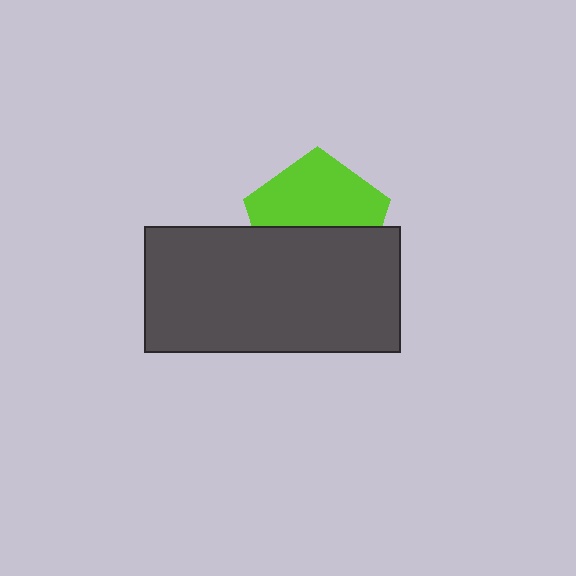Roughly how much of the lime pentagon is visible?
About half of it is visible (roughly 53%).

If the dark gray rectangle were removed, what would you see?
You would see the complete lime pentagon.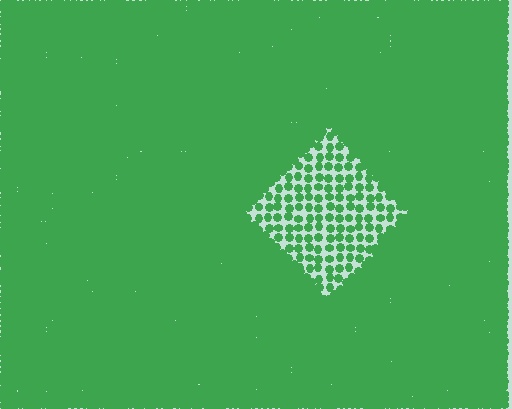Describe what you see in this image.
The image contains small green elements arranged at two different densities. A diamond-shaped region is visible where the elements are less densely packed than the surrounding area.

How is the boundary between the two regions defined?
The boundary is defined by a change in element density (approximately 3.0x ratio). All elements are the same color, size, and shape.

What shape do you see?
I see a diamond.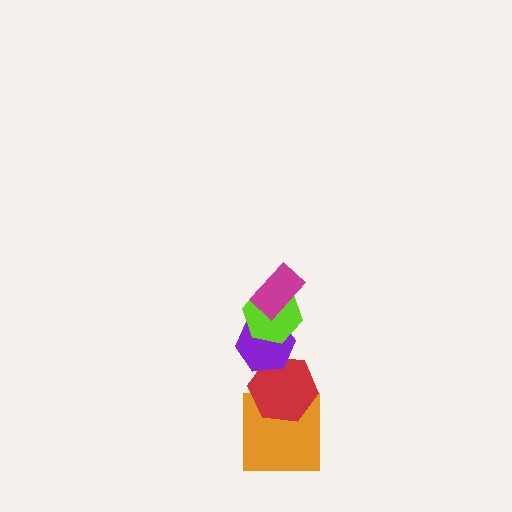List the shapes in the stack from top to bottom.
From top to bottom: the magenta rectangle, the lime hexagon, the purple hexagon, the red hexagon, the orange square.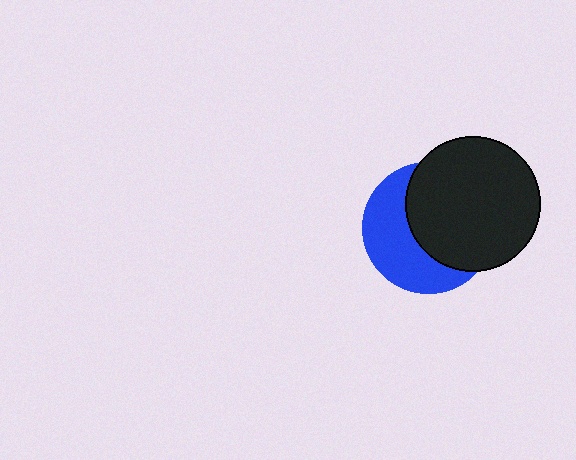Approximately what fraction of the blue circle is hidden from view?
Roughly 55% of the blue circle is hidden behind the black circle.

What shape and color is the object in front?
The object in front is a black circle.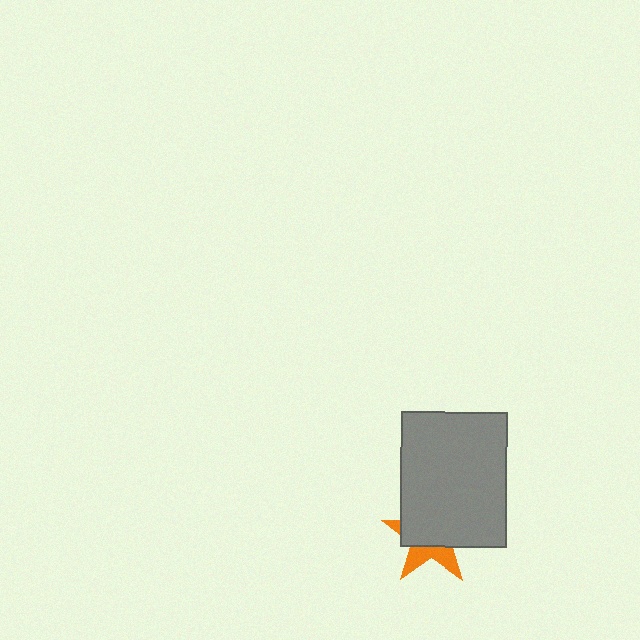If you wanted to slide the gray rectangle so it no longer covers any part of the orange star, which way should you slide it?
Slide it up — that is the most direct way to separate the two shapes.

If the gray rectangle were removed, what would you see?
You would see the complete orange star.